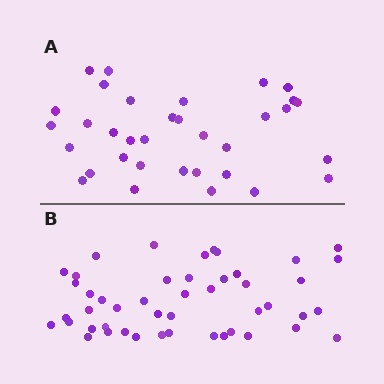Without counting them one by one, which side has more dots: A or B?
Region B (the bottom region) has more dots.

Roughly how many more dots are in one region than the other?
Region B has approximately 15 more dots than region A.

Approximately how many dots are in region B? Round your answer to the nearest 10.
About 50 dots. (The exact count is 47, which rounds to 50.)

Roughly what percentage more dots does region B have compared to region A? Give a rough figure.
About 40% more.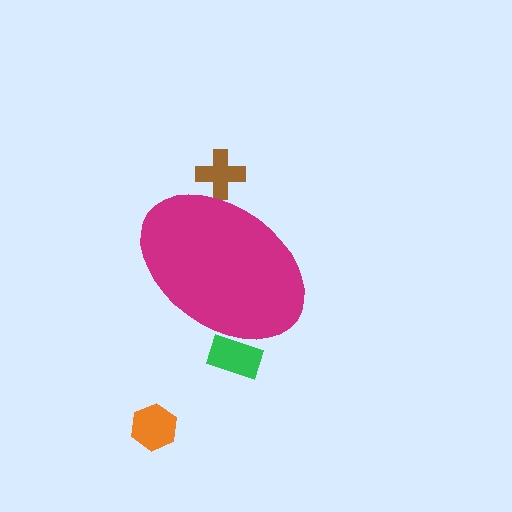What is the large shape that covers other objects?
A magenta ellipse.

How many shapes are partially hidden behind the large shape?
2 shapes are partially hidden.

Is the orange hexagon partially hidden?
No, the orange hexagon is fully visible.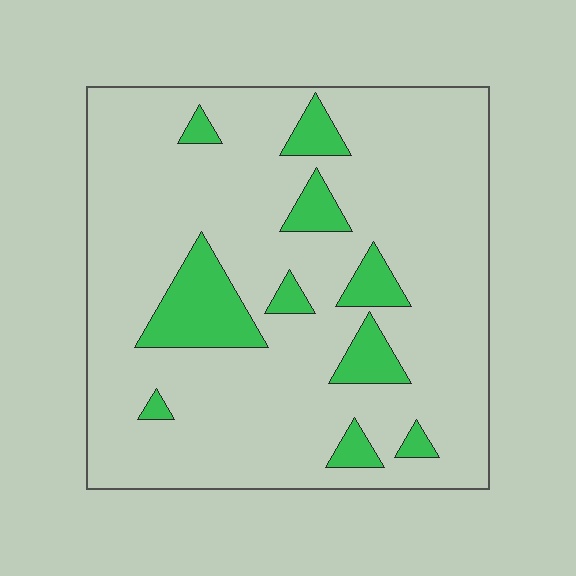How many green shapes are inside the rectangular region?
10.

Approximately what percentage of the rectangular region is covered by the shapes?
Approximately 15%.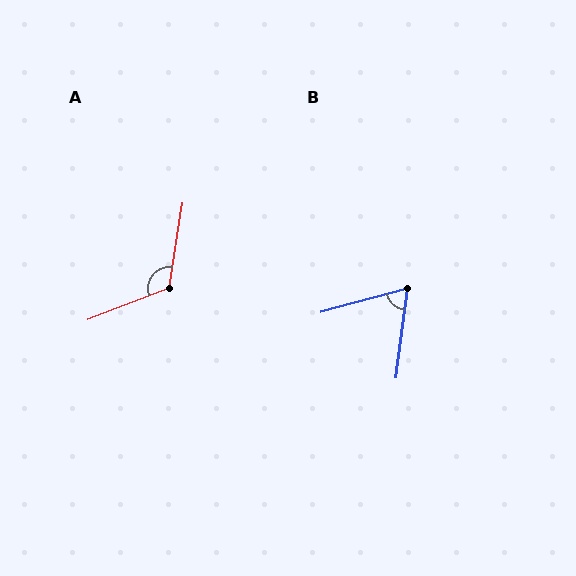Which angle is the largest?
A, at approximately 120 degrees.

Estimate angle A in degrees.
Approximately 120 degrees.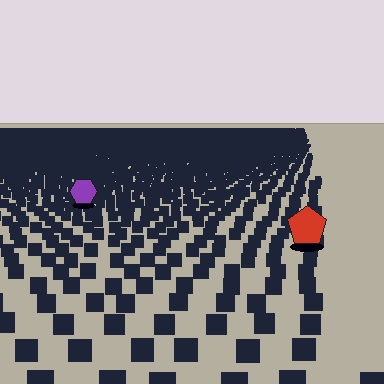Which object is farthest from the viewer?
The purple hexagon is farthest from the viewer. It appears smaller and the ground texture around it is denser.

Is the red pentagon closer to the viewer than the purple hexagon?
Yes. The red pentagon is closer — you can tell from the texture gradient: the ground texture is coarser near it.